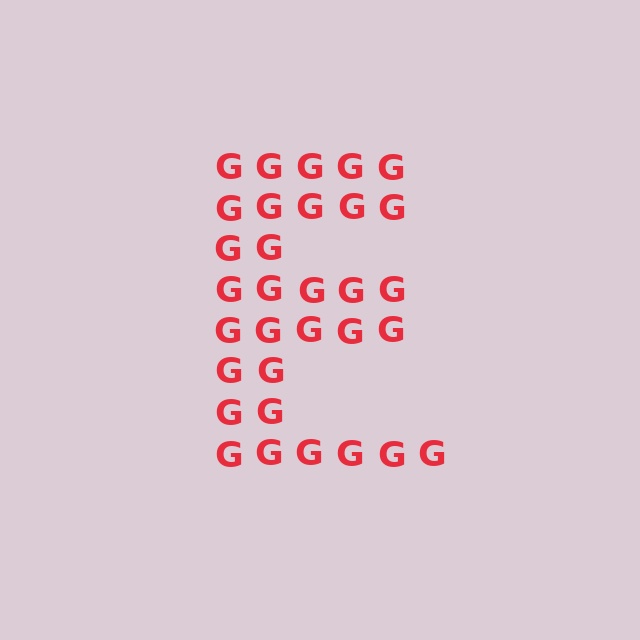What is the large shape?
The large shape is the letter E.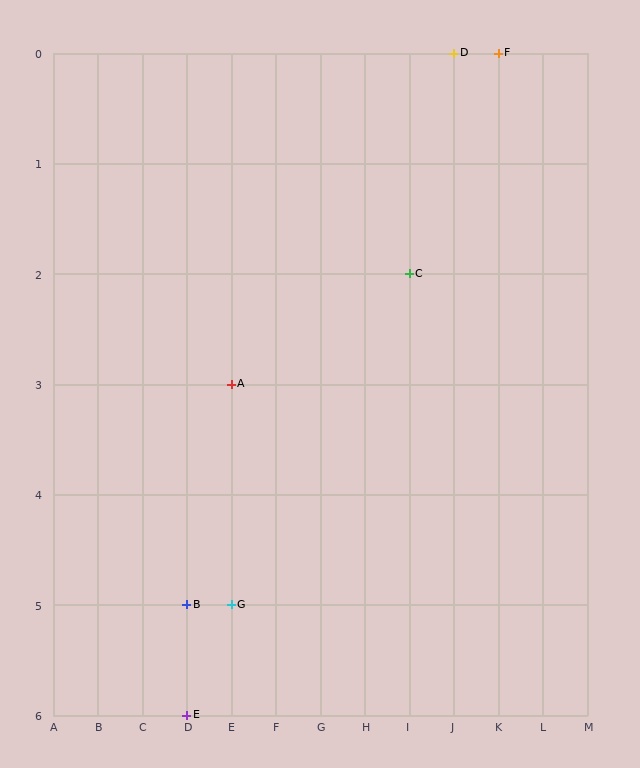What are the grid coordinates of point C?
Point C is at grid coordinates (I, 2).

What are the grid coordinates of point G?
Point G is at grid coordinates (E, 5).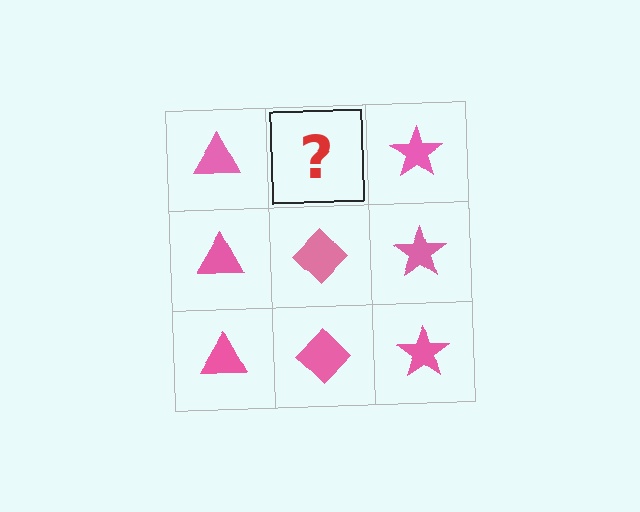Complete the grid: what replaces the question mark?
The question mark should be replaced with a pink diamond.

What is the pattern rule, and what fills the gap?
The rule is that each column has a consistent shape. The gap should be filled with a pink diamond.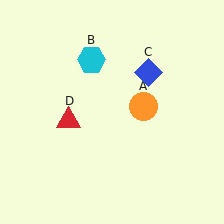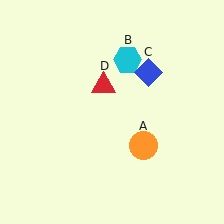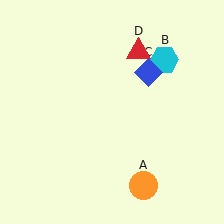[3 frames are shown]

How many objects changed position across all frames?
3 objects changed position: orange circle (object A), cyan hexagon (object B), red triangle (object D).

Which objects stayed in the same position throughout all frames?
Blue diamond (object C) remained stationary.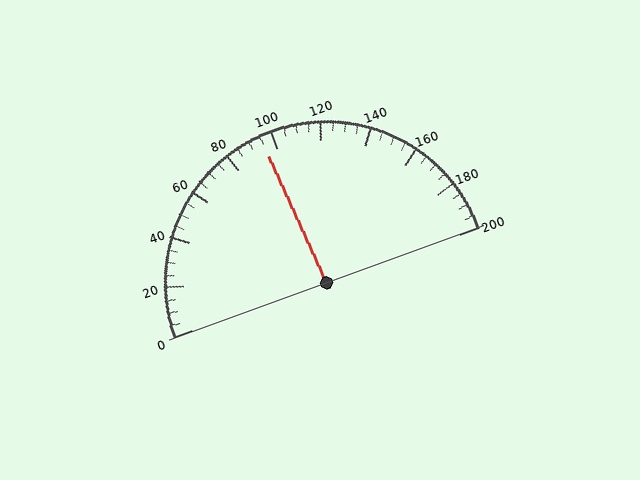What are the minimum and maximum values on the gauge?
The gauge ranges from 0 to 200.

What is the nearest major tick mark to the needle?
The nearest major tick mark is 100.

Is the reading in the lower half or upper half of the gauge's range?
The reading is in the lower half of the range (0 to 200).